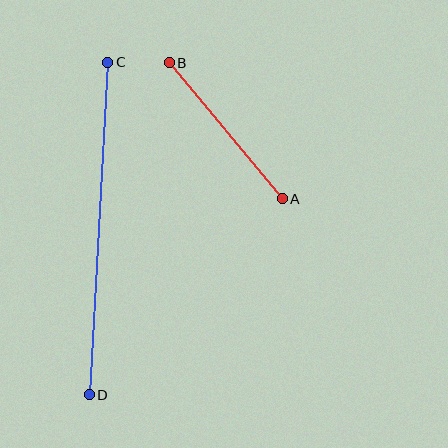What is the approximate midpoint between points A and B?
The midpoint is at approximately (226, 131) pixels.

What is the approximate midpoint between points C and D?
The midpoint is at approximately (98, 228) pixels.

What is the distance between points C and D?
The distance is approximately 333 pixels.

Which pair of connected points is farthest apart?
Points C and D are farthest apart.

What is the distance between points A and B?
The distance is approximately 177 pixels.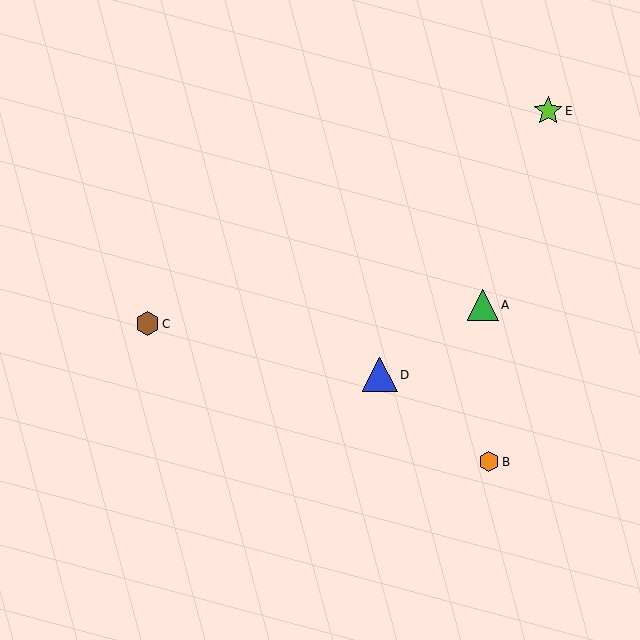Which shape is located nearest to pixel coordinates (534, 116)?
The lime star (labeled E) at (548, 111) is nearest to that location.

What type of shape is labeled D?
Shape D is a blue triangle.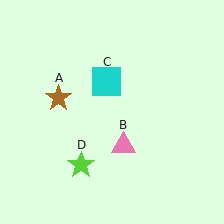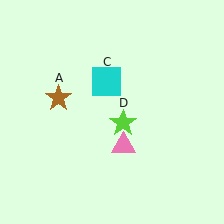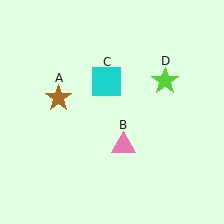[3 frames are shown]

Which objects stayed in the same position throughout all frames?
Brown star (object A) and pink triangle (object B) and cyan square (object C) remained stationary.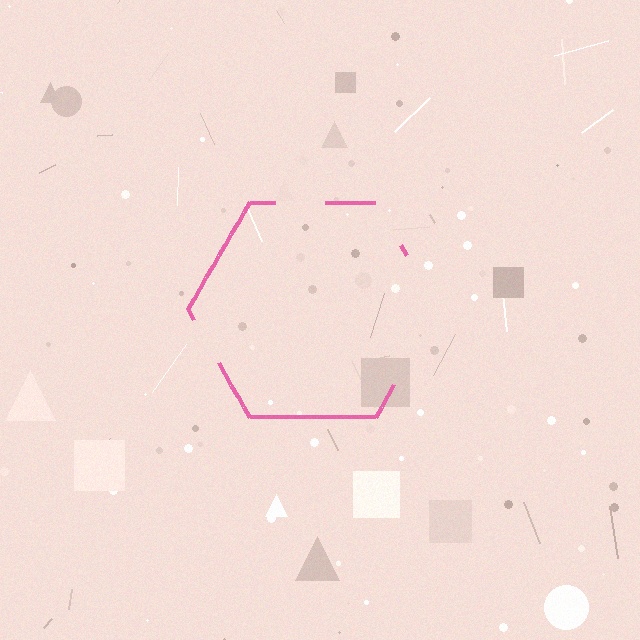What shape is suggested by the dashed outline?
The dashed outline suggests a hexagon.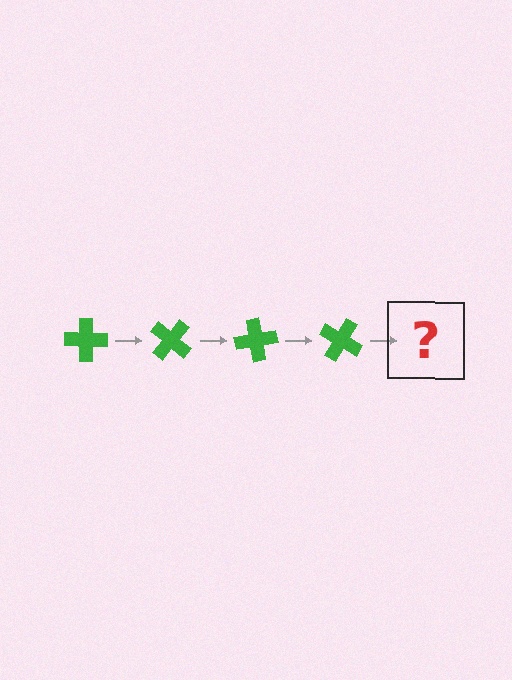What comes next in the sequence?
The next element should be a green cross rotated 160 degrees.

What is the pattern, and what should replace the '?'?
The pattern is that the cross rotates 40 degrees each step. The '?' should be a green cross rotated 160 degrees.